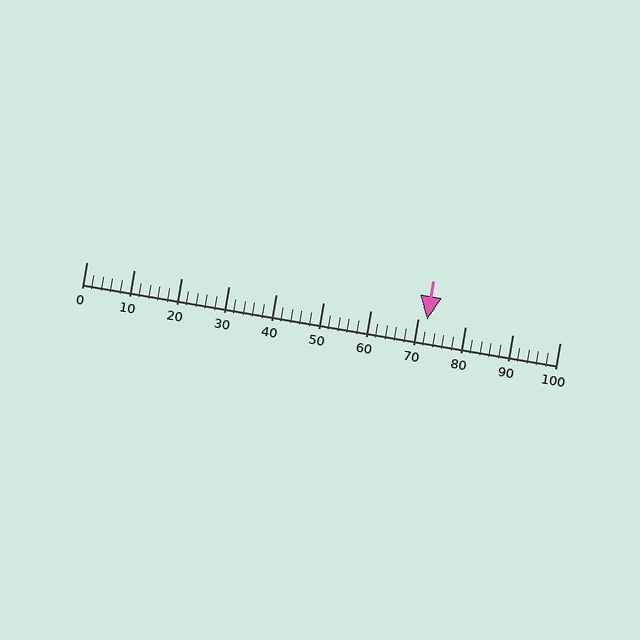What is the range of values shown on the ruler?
The ruler shows values from 0 to 100.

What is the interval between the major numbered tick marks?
The major tick marks are spaced 10 units apart.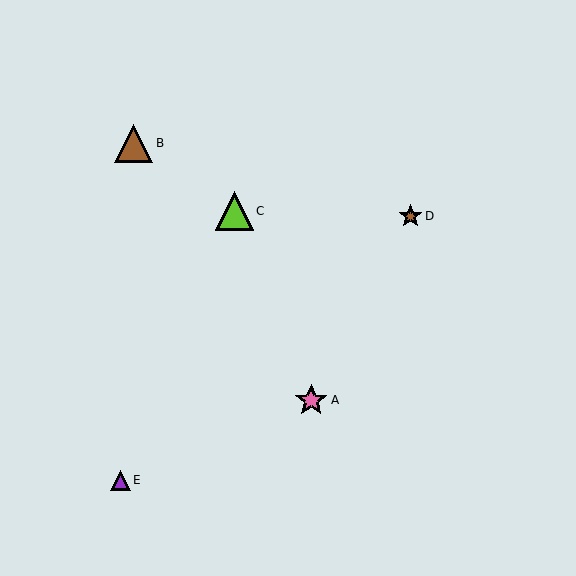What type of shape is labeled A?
Shape A is a pink star.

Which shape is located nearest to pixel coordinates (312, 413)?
The pink star (labeled A) at (311, 400) is nearest to that location.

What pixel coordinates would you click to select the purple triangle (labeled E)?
Click at (120, 480) to select the purple triangle E.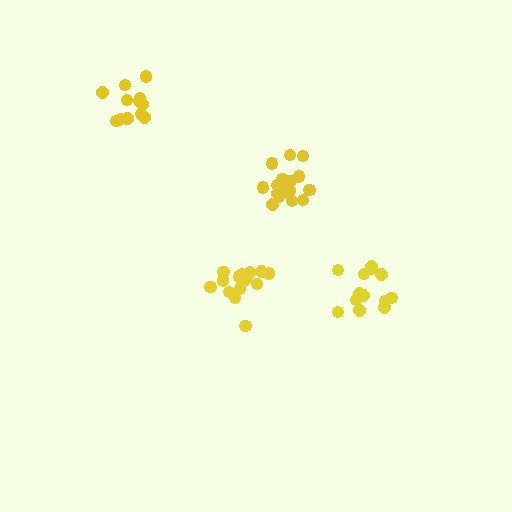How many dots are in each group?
Group 1: 14 dots, Group 2: 13 dots, Group 3: 12 dots, Group 4: 17 dots (56 total).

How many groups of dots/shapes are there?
There are 4 groups.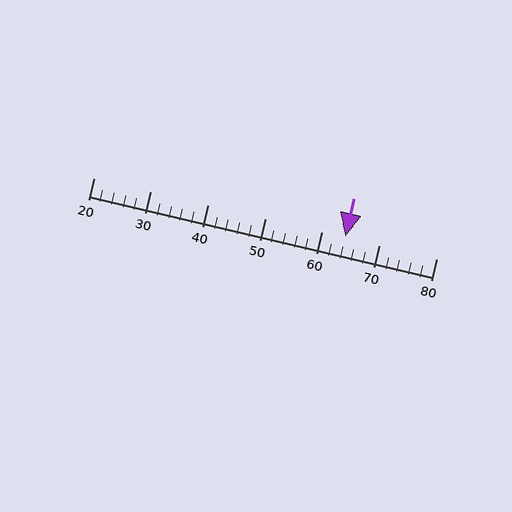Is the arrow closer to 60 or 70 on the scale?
The arrow is closer to 60.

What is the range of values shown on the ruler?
The ruler shows values from 20 to 80.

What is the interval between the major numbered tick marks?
The major tick marks are spaced 10 units apart.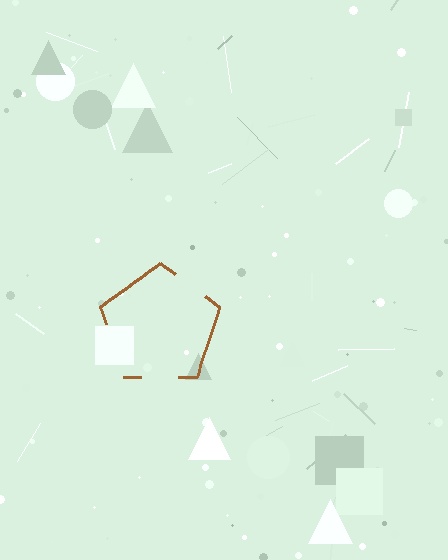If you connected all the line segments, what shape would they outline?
They would outline a pentagon.